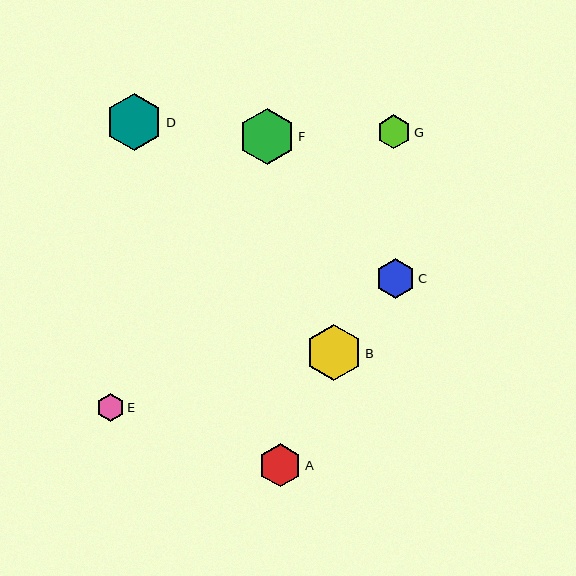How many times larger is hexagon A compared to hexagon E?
Hexagon A is approximately 1.6 times the size of hexagon E.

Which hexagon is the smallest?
Hexagon E is the smallest with a size of approximately 28 pixels.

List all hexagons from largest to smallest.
From largest to smallest: D, F, B, A, C, G, E.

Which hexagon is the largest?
Hexagon D is the largest with a size of approximately 57 pixels.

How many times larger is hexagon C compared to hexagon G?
Hexagon C is approximately 1.2 times the size of hexagon G.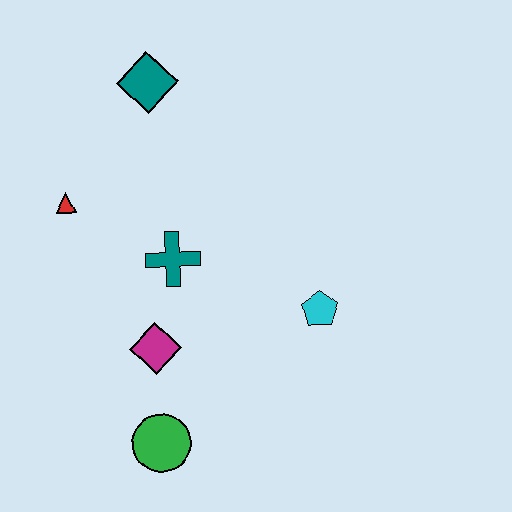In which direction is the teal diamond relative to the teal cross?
The teal diamond is above the teal cross.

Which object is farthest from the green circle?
The teal diamond is farthest from the green circle.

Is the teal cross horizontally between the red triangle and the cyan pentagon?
Yes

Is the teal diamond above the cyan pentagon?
Yes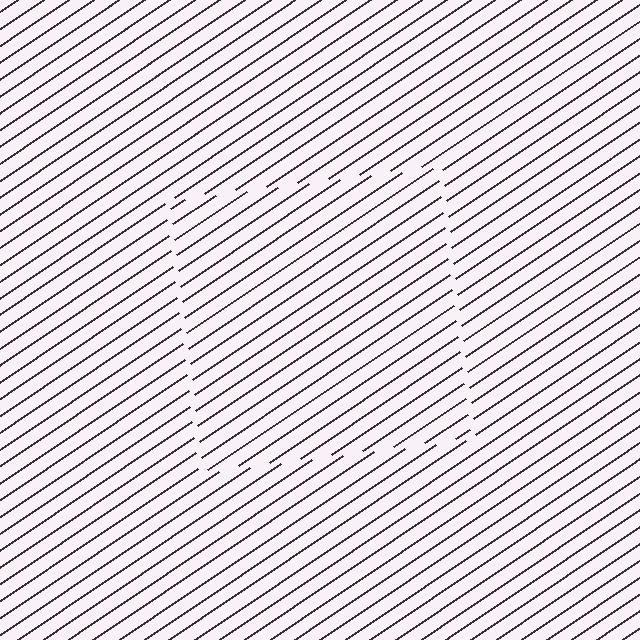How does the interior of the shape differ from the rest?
The interior of the shape contains the same grating, shifted by half a period — the contour is defined by the phase discontinuity where line-ends from the inner and outer gratings abut.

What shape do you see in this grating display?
An illusory square. The interior of the shape contains the same grating, shifted by half a period — the contour is defined by the phase discontinuity where line-ends from the inner and outer gratings abut.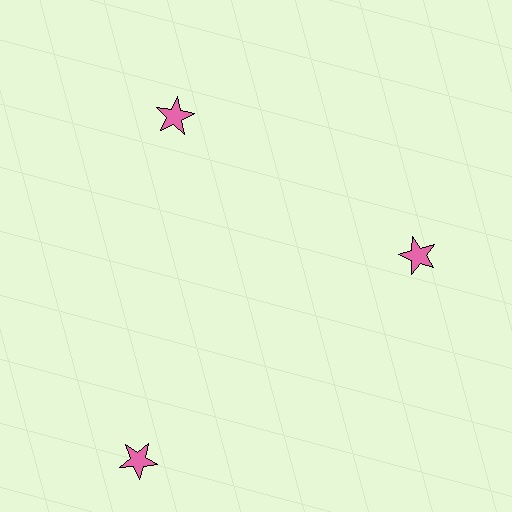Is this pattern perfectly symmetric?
No. The 3 pink stars are arranged in a ring, but one element near the 7 o'clock position is pushed outward from the center, breaking the 3-fold rotational symmetry.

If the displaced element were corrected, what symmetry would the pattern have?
It would have 3-fold rotational symmetry — the pattern would map onto itself every 120 degrees.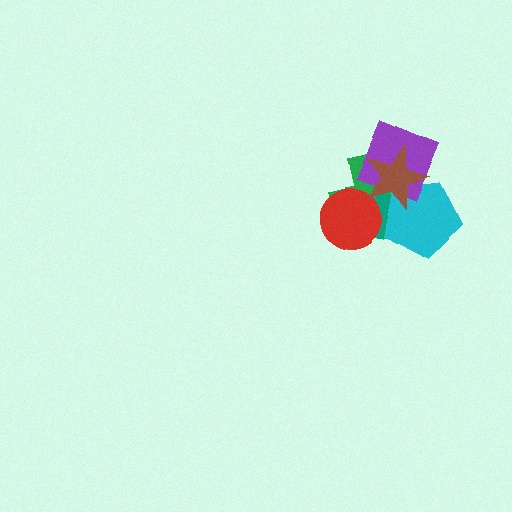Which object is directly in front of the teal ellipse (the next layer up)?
The red circle is directly in front of the teal ellipse.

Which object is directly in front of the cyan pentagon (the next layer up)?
The purple diamond is directly in front of the cyan pentagon.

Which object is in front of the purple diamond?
The brown star is in front of the purple diamond.